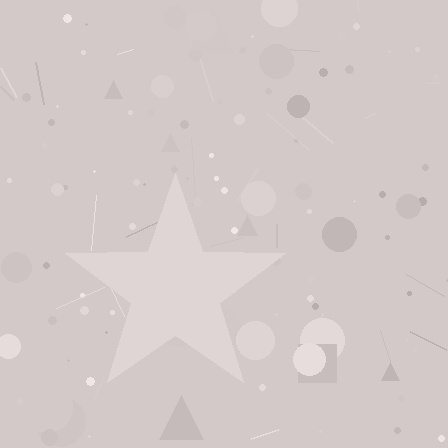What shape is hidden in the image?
A star is hidden in the image.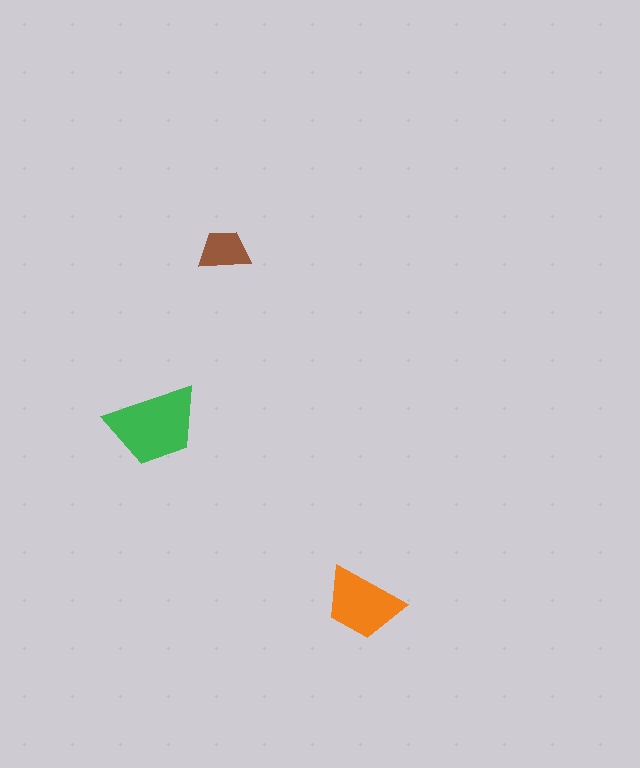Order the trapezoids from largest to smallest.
the green one, the orange one, the brown one.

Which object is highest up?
The brown trapezoid is topmost.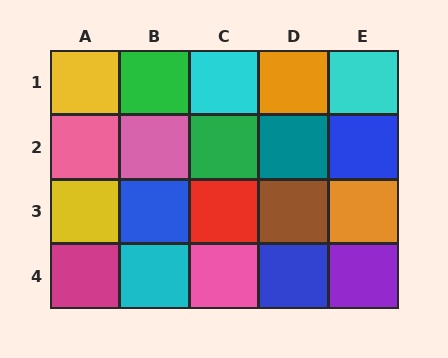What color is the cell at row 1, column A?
Yellow.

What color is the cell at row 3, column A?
Yellow.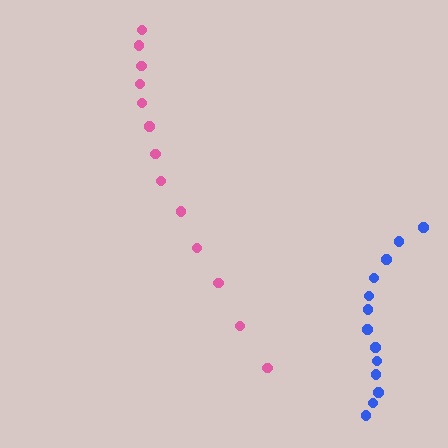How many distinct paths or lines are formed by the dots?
There are 2 distinct paths.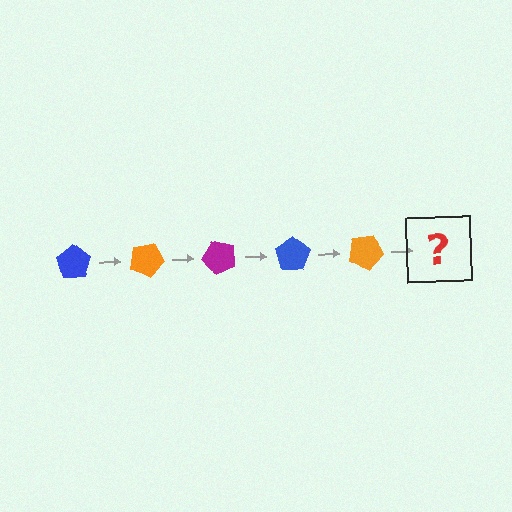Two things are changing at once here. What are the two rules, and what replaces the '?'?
The two rules are that it rotates 25 degrees each step and the color cycles through blue, orange, and magenta. The '?' should be a magenta pentagon, rotated 125 degrees from the start.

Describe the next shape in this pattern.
It should be a magenta pentagon, rotated 125 degrees from the start.